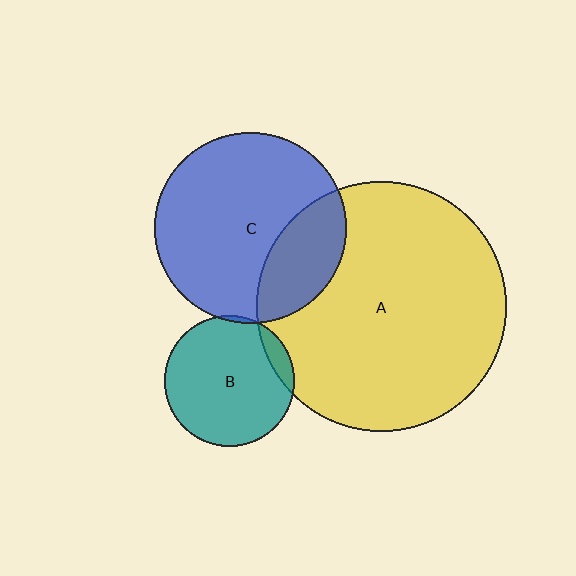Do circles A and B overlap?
Yes.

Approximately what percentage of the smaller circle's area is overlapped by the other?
Approximately 10%.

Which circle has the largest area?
Circle A (yellow).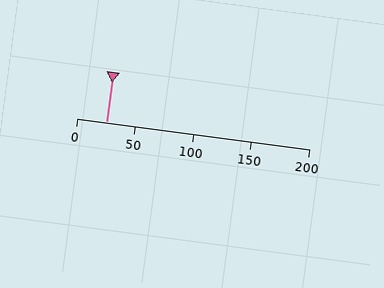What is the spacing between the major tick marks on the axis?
The major ticks are spaced 50 apart.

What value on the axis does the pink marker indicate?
The marker indicates approximately 25.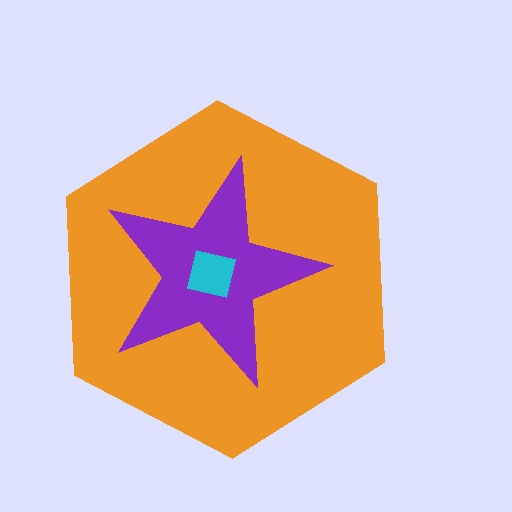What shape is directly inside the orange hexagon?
The purple star.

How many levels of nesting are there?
3.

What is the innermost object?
The cyan square.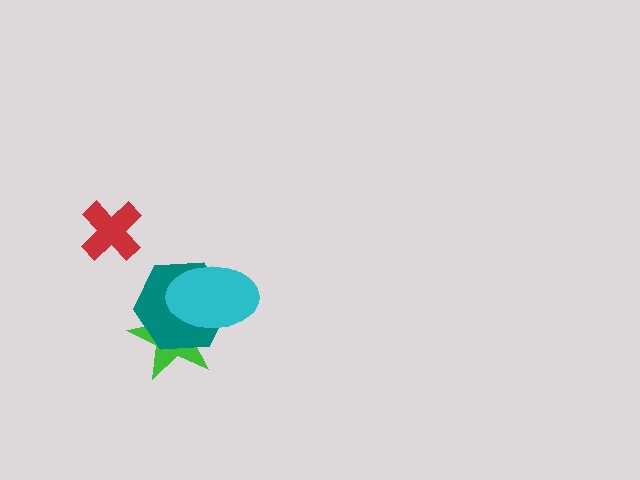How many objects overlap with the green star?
2 objects overlap with the green star.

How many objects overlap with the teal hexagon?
2 objects overlap with the teal hexagon.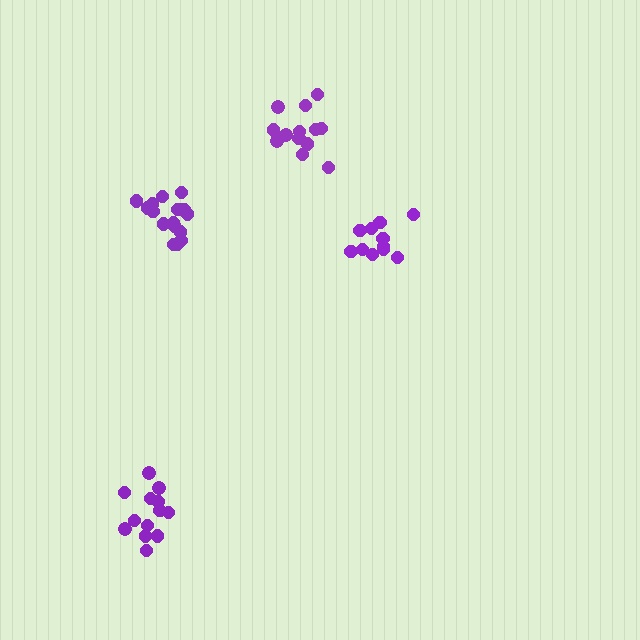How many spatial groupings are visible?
There are 4 spatial groupings.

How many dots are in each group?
Group 1: 13 dots, Group 2: 13 dots, Group 3: 16 dots, Group 4: 11 dots (53 total).